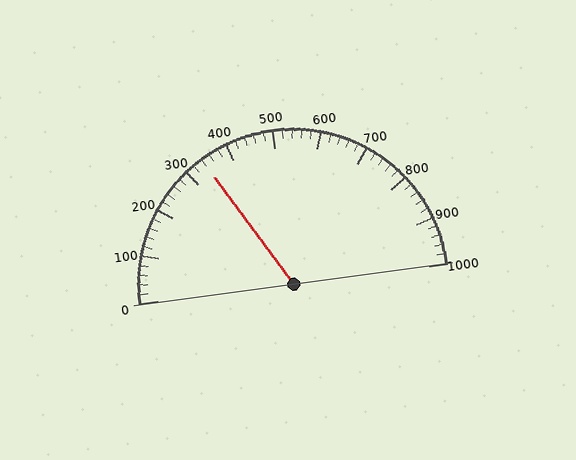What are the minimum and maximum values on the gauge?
The gauge ranges from 0 to 1000.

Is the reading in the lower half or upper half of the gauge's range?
The reading is in the lower half of the range (0 to 1000).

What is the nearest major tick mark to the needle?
The nearest major tick mark is 300.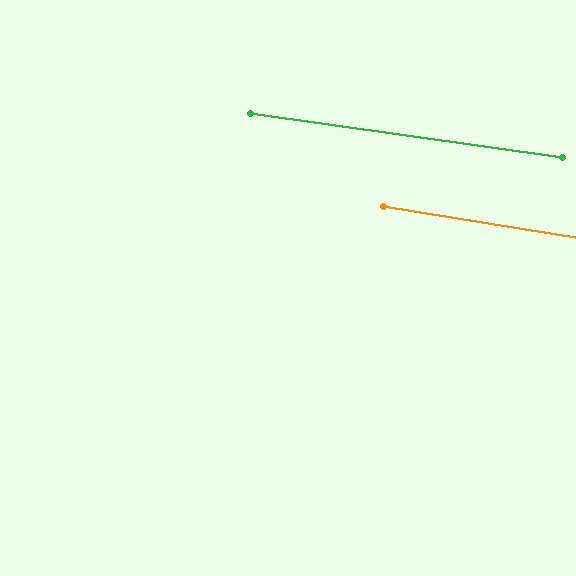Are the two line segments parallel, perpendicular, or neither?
Parallel — their directions differ by only 0.9°.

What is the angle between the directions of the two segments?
Approximately 1 degree.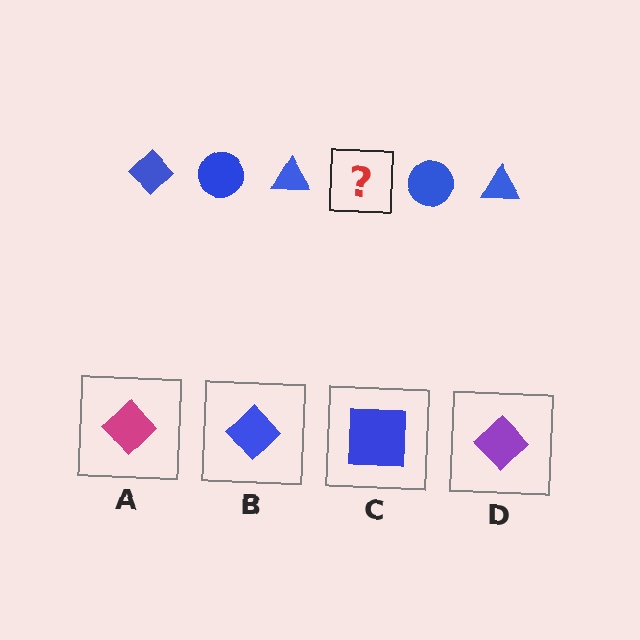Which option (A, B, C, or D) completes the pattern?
B.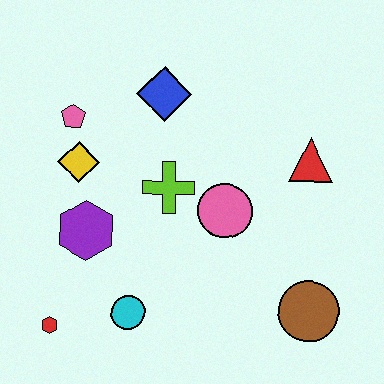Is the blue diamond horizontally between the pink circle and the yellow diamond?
Yes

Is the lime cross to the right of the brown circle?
No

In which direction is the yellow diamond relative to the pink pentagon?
The yellow diamond is below the pink pentagon.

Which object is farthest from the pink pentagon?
The brown circle is farthest from the pink pentagon.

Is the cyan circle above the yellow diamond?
No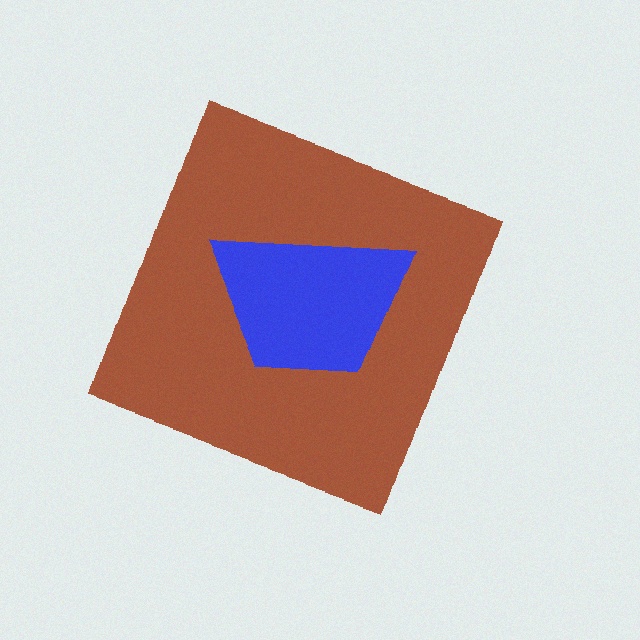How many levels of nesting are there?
2.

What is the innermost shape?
The blue trapezoid.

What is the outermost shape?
The brown diamond.